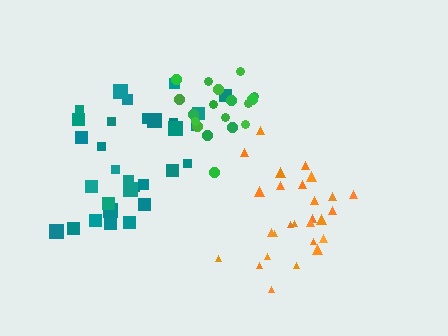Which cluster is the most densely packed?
Green.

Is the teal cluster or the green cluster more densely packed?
Green.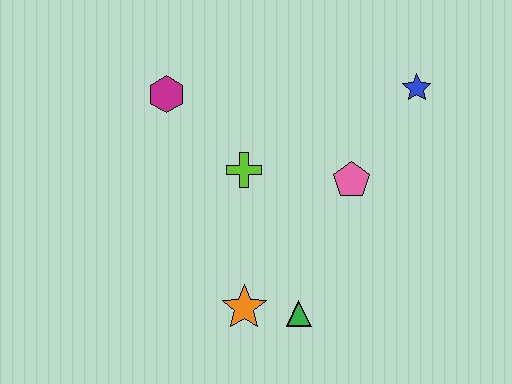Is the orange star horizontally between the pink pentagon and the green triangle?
No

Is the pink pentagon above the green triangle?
Yes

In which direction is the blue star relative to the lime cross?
The blue star is to the right of the lime cross.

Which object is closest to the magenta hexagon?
The lime cross is closest to the magenta hexagon.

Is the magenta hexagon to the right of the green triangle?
No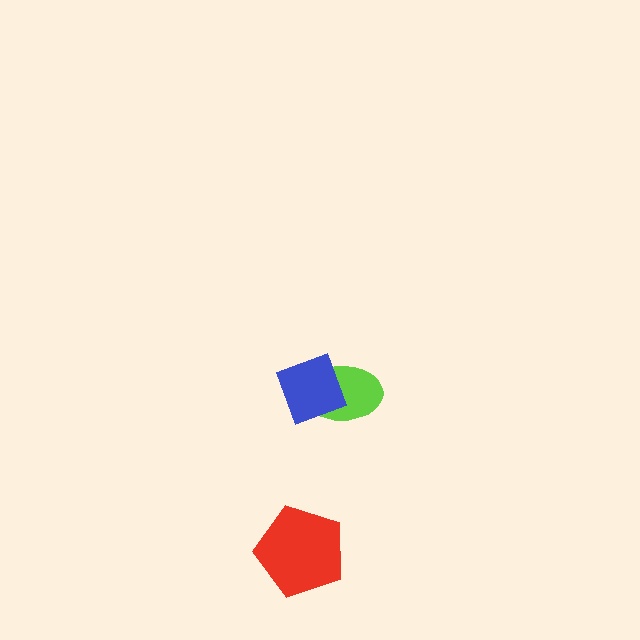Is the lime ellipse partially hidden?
Yes, it is partially covered by another shape.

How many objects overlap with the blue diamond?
1 object overlaps with the blue diamond.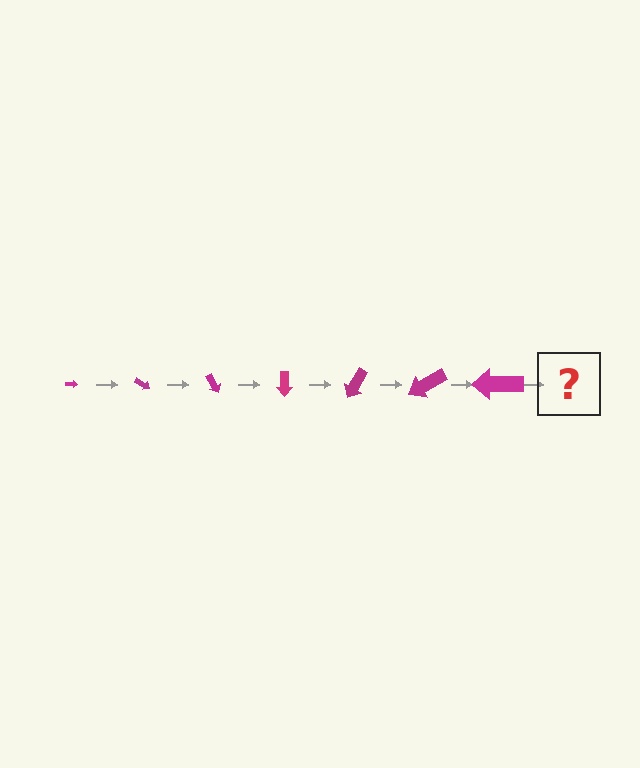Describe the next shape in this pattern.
It should be an arrow, larger than the previous one and rotated 210 degrees from the start.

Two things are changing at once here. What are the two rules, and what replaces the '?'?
The two rules are that the arrow grows larger each step and it rotates 30 degrees each step. The '?' should be an arrow, larger than the previous one and rotated 210 degrees from the start.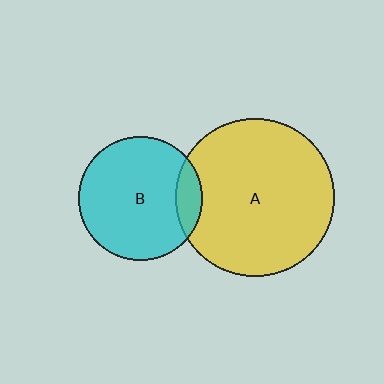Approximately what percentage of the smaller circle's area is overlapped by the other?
Approximately 10%.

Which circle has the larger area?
Circle A (yellow).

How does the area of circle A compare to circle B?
Approximately 1.6 times.